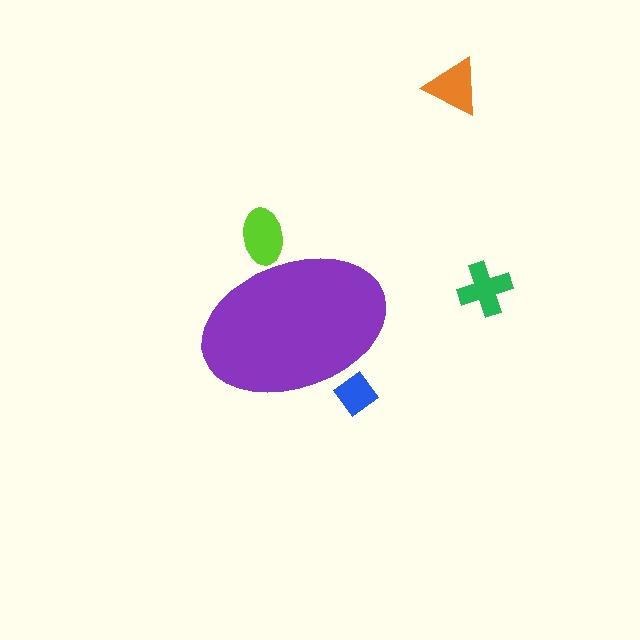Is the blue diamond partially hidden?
Yes, the blue diamond is partially hidden behind the purple ellipse.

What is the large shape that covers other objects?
A purple ellipse.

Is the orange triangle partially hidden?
No, the orange triangle is fully visible.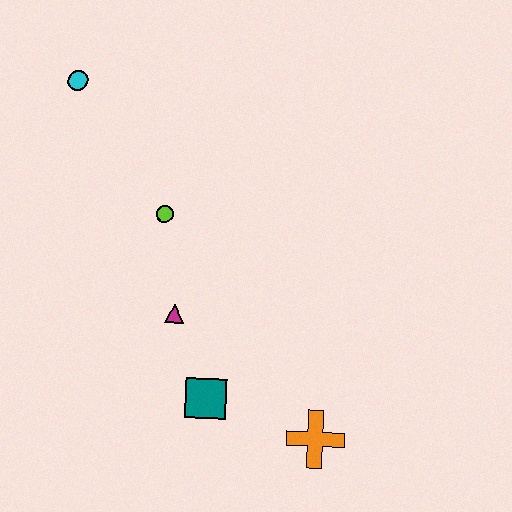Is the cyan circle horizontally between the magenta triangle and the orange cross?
No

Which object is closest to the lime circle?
The magenta triangle is closest to the lime circle.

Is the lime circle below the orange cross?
No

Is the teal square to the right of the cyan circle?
Yes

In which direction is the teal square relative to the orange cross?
The teal square is to the left of the orange cross.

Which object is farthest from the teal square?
The cyan circle is farthest from the teal square.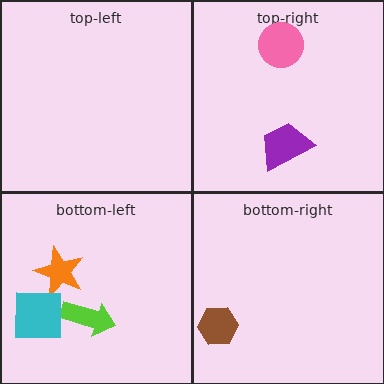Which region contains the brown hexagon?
The bottom-right region.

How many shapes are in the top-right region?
2.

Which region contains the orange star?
The bottom-left region.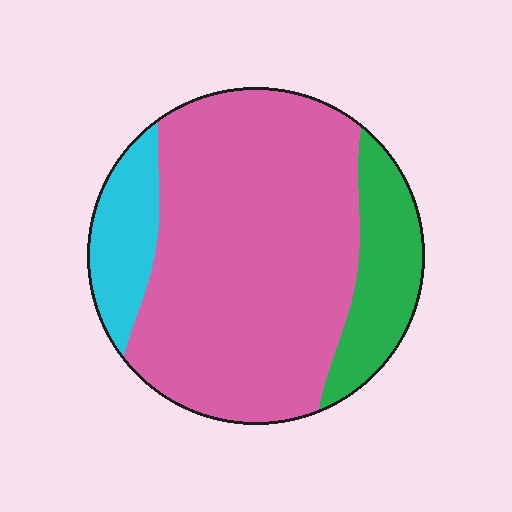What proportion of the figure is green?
Green covers 17% of the figure.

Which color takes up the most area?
Pink, at roughly 70%.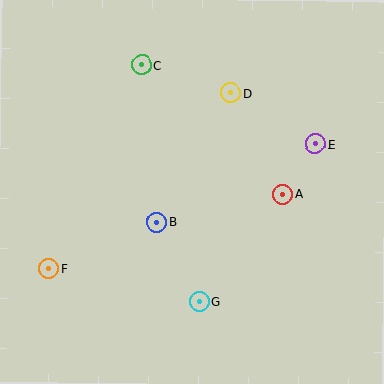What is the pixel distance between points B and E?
The distance between B and E is 177 pixels.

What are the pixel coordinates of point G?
Point G is at (199, 302).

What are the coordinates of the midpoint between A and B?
The midpoint between A and B is at (220, 208).